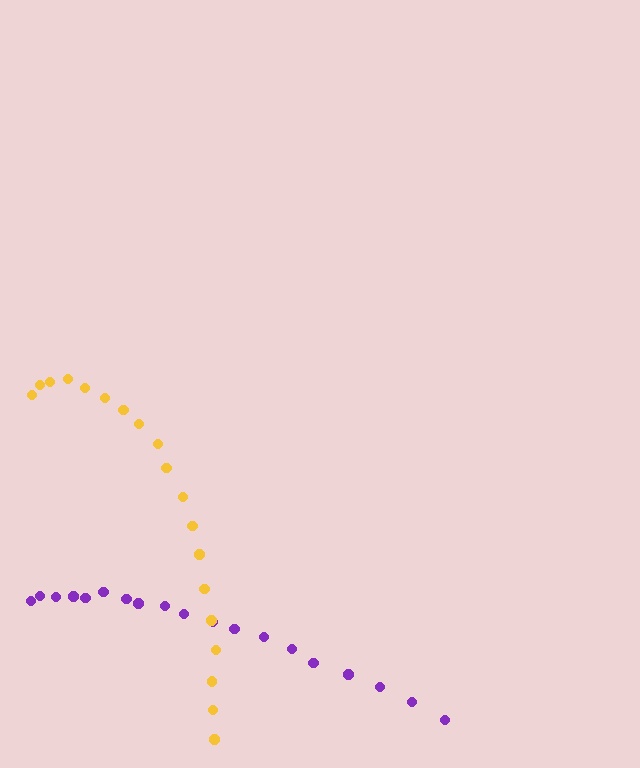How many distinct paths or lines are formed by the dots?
There are 2 distinct paths.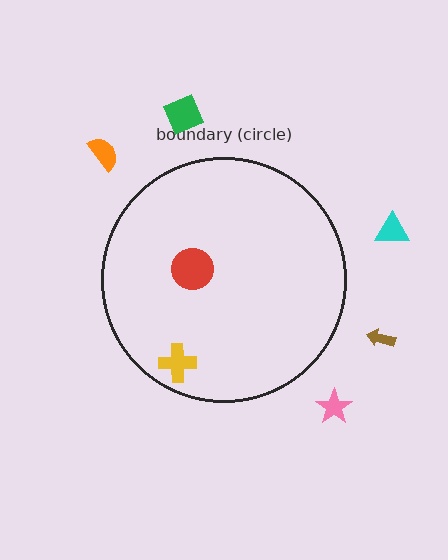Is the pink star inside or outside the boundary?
Outside.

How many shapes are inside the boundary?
2 inside, 5 outside.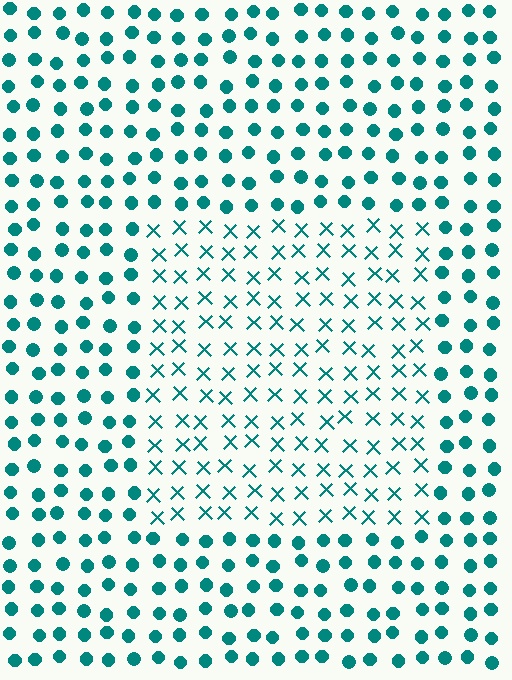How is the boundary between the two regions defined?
The boundary is defined by a change in element shape: X marks inside vs. circles outside. All elements share the same color and spacing.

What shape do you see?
I see a rectangle.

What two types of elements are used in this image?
The image uses X marks inside the rectangle region and circles outside it.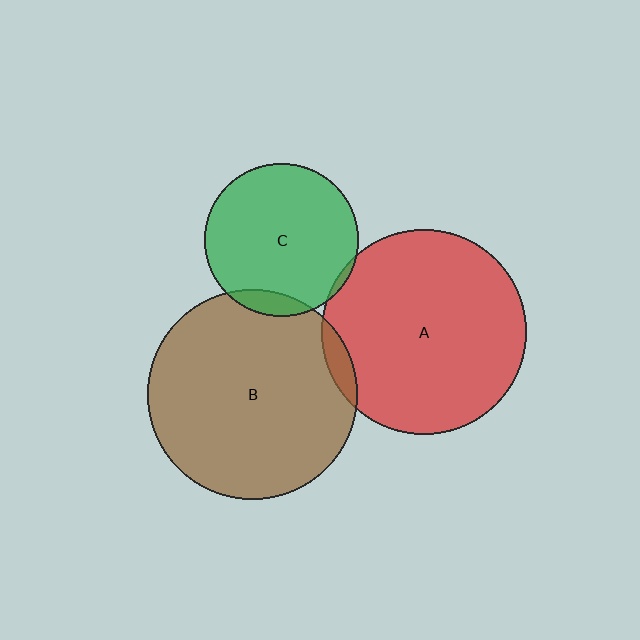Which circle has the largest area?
Circle B (brown).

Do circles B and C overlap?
Yes.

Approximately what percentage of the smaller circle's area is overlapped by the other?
Approximately 10%.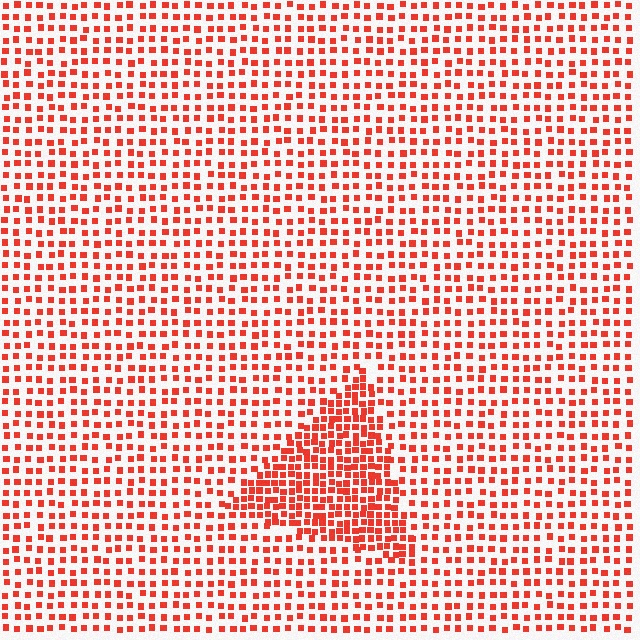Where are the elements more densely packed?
The elements are more densely packed inside the triangle boundary.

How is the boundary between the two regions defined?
The boundary is defined by a change in element density (approximately 2.0x ratio). All elements are the same color, size, and shape.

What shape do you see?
I see a triangle.